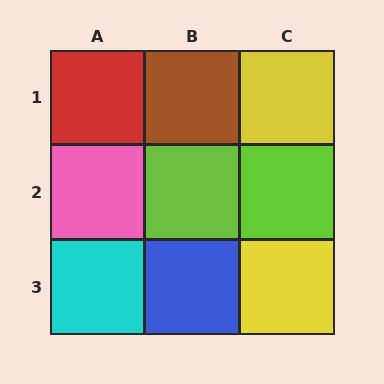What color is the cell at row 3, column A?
Cyan.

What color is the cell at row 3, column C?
Yellow.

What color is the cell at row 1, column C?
Yellow.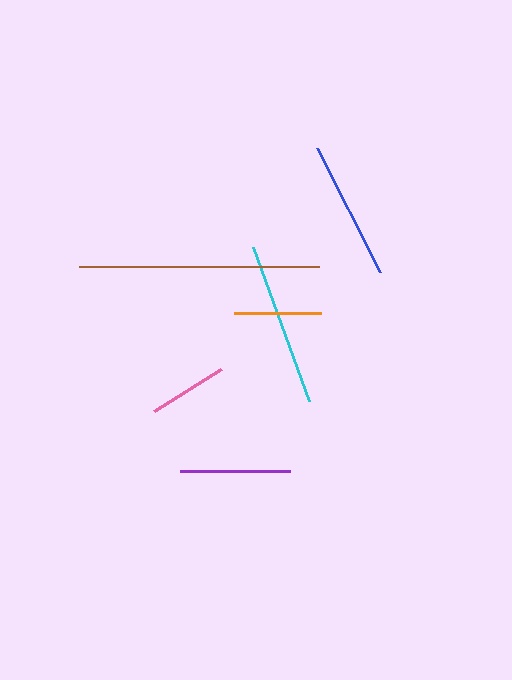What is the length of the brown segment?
The brown segment is approximately 240 pixels long.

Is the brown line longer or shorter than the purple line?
The brown line is longer than the purple line.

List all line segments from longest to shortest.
From longest to shortest: brown, cyan, blue, purple, orange, pink.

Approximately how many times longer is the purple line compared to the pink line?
The purple line is approximately 1.4 times the length of the pink line.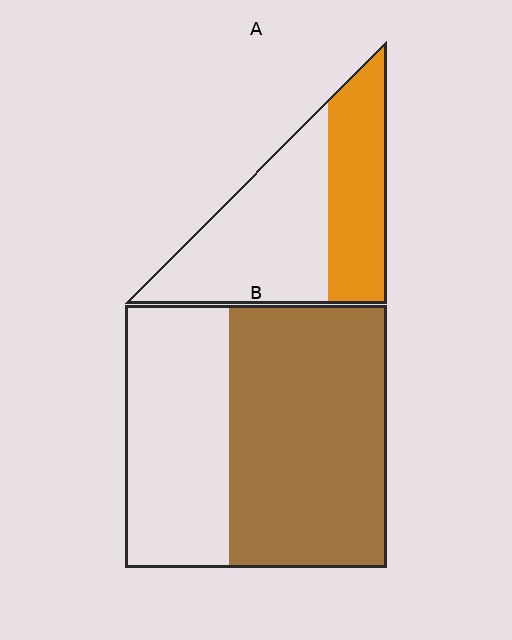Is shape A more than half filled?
No.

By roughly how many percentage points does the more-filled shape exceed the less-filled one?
By roughly 20 percentage points (B over A).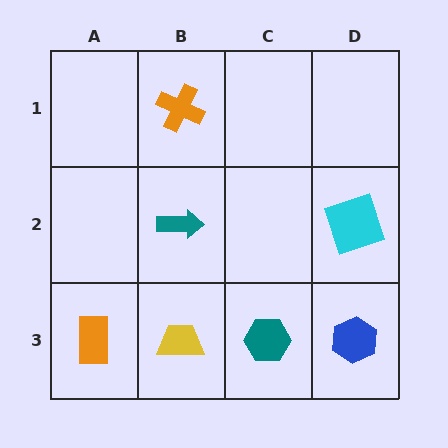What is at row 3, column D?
A blue hexagon.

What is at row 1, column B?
An orange cross.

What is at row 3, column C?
A teal hexagon.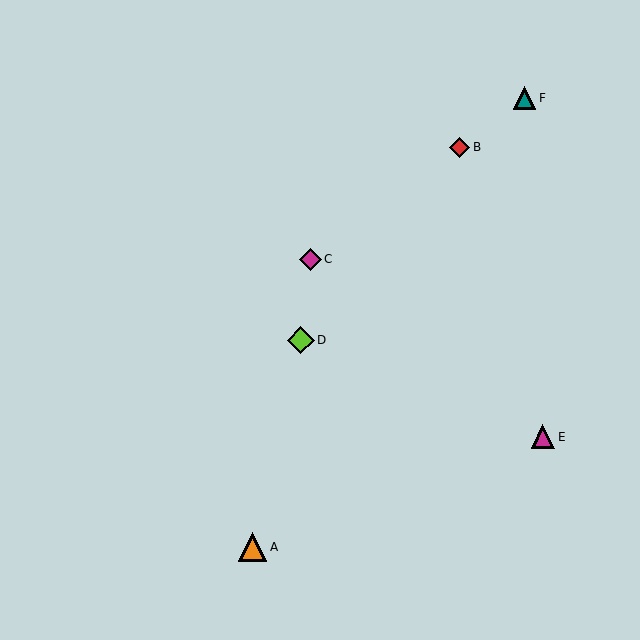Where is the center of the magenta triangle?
The center of the magenta triangle is at (543, 437).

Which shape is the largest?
The orange triangle (labeled A) is the largest.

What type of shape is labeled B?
Shape B is a red diamond.